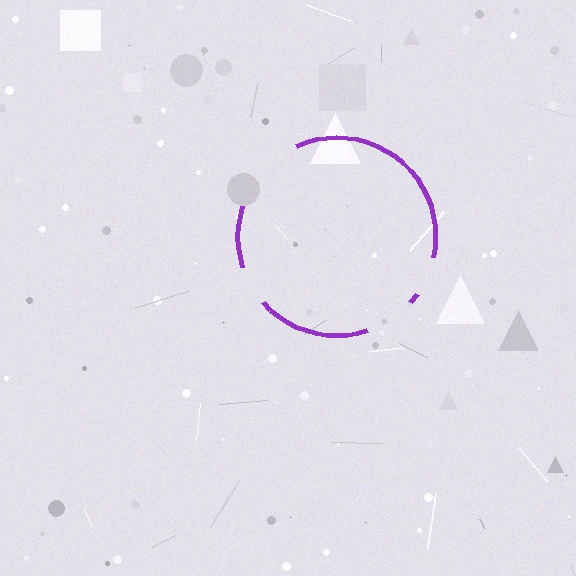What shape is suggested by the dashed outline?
The dashed outline suggests a circle.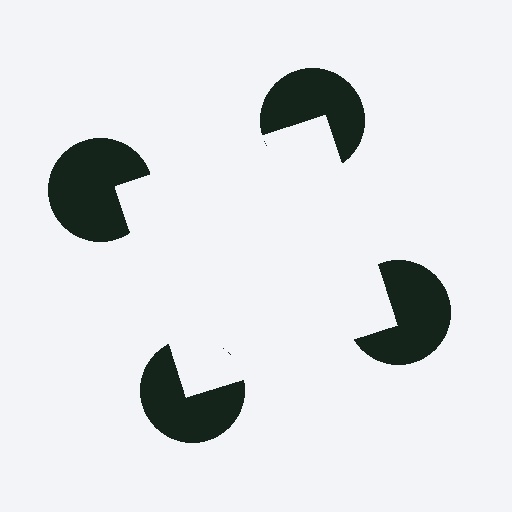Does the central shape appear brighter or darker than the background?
It typically appears slightly brighter than the background, even though no actual brightness change is drawn.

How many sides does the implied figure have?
4 sides.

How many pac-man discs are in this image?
There are 4 — one at each vertex of the illusory square.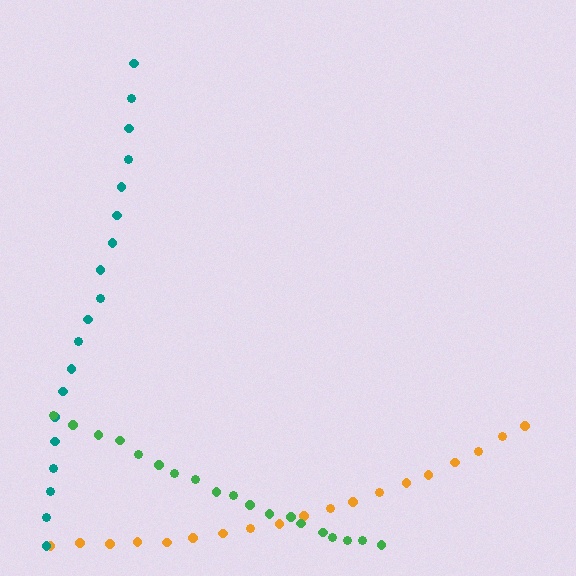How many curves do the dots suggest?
There are 3 distinct paths.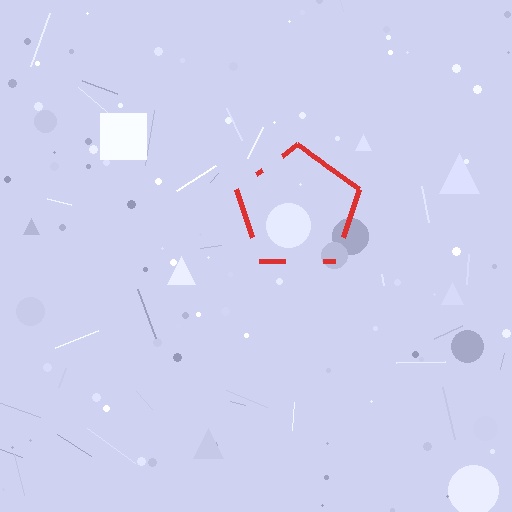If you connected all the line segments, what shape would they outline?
They would outline a pentagon.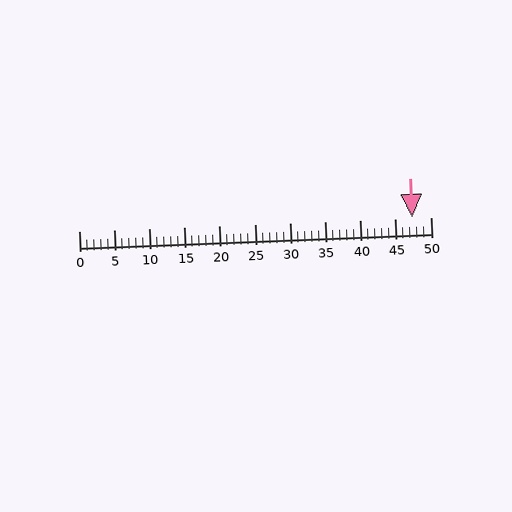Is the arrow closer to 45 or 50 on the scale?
The arrow is closer to 45.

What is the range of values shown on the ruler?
The ruler shows values from 0 to 50.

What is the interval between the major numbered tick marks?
The major tick marks are spaced 5 units apart.